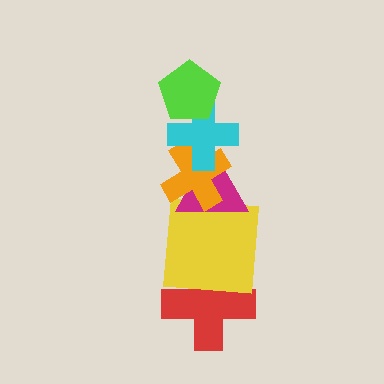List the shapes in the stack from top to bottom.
From top to bottom: the lime pentagon, the cyan cross, the orange cross, the magenta triangle, the yellow square, the red cross.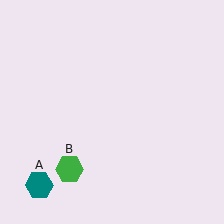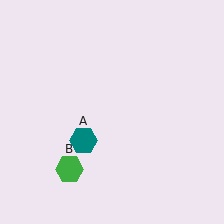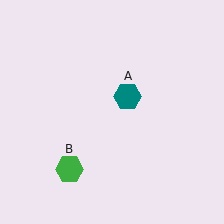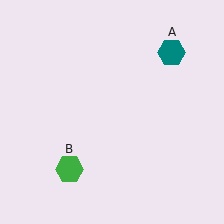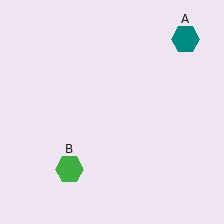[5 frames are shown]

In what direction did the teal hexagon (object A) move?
The teal hexagon (object A) moved up and to the right.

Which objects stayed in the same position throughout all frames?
Green hexagon (object B) remained stationary.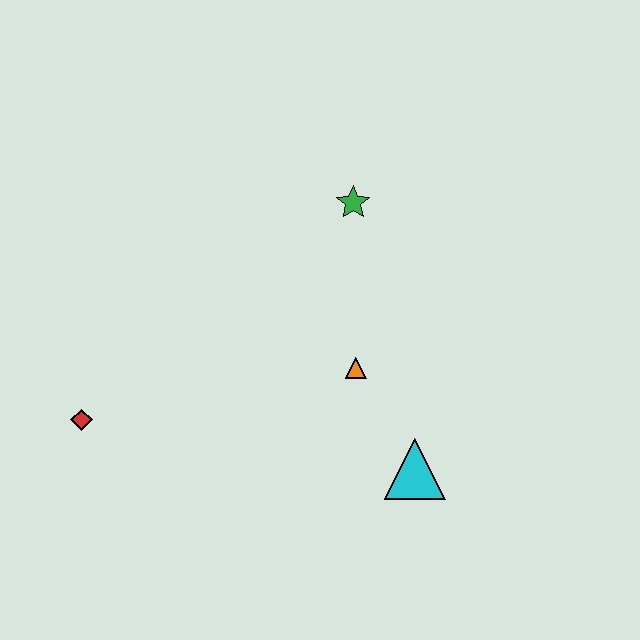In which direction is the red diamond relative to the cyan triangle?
The red diamond is to the left of the cyan triangle.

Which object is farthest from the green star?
The red diamond is farthest from the green star.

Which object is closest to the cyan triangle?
The orange triangle is closest to the cyan triangle.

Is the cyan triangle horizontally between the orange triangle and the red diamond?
No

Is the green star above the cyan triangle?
Yes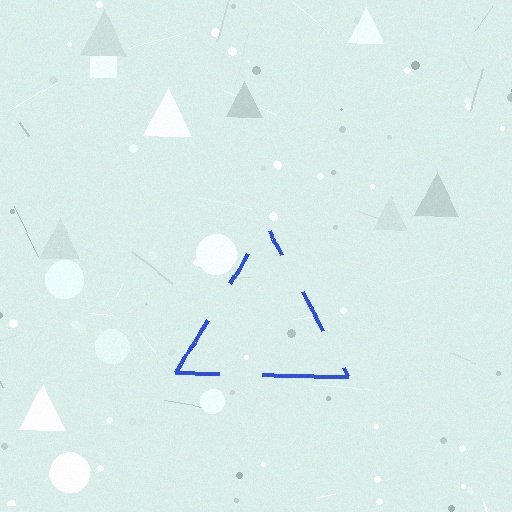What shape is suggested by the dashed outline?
The dashed outline suggests a triangle.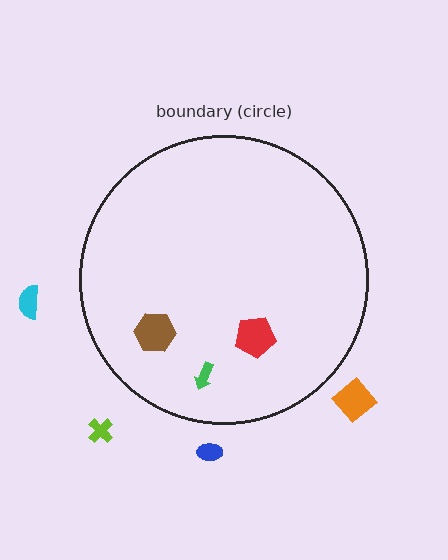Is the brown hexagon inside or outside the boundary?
Inside.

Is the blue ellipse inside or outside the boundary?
Outside.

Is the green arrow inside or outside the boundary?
Inside.